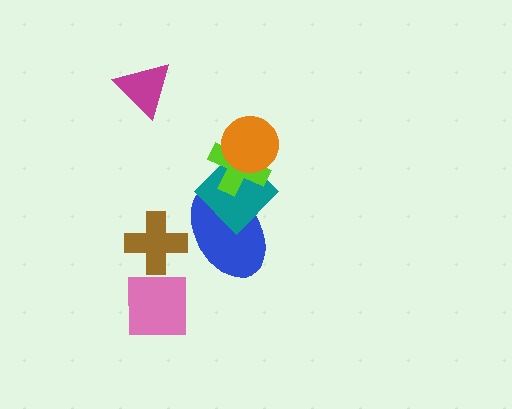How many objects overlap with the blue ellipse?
2 objects overlap with the blue ellipse.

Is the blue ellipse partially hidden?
Yes, it is partially covered by another shape.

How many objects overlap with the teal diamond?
3 objects overlap with the teal diamond.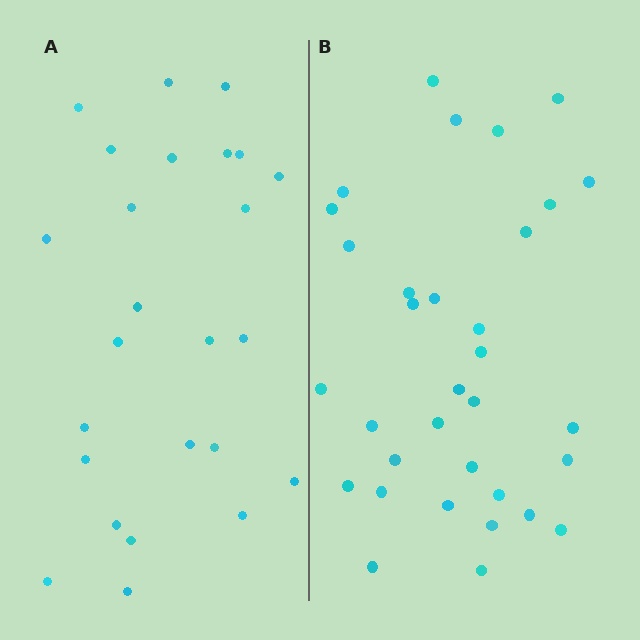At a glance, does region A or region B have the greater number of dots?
Region B (the right region) has more dots.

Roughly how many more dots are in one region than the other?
Region B has roughly 8 or so more dots than region A.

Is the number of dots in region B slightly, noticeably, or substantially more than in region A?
Region B has noticeably more, but not dramatically so. The ratio is roughly 1.3 to 1.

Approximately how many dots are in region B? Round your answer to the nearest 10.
About 30 dots. (The exact count is 33, which rounds to 30.)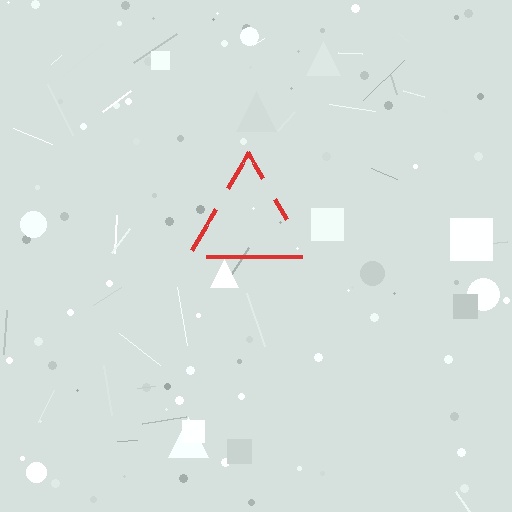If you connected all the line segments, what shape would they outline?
They would outline a triangle.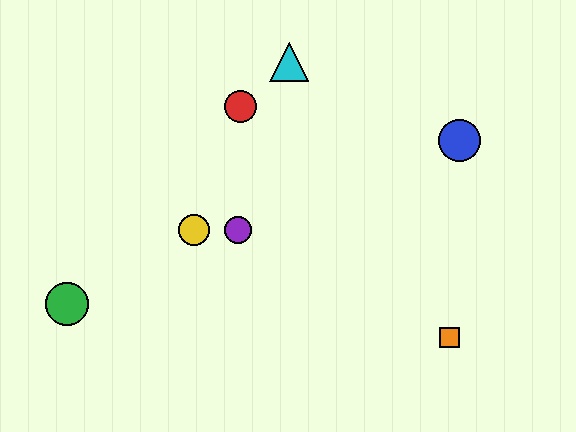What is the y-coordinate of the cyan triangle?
The cyan triangle is at y≈62.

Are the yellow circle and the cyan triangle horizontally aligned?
No, the yellow circle is at y≈230 and the cyan triangle is at y≈62.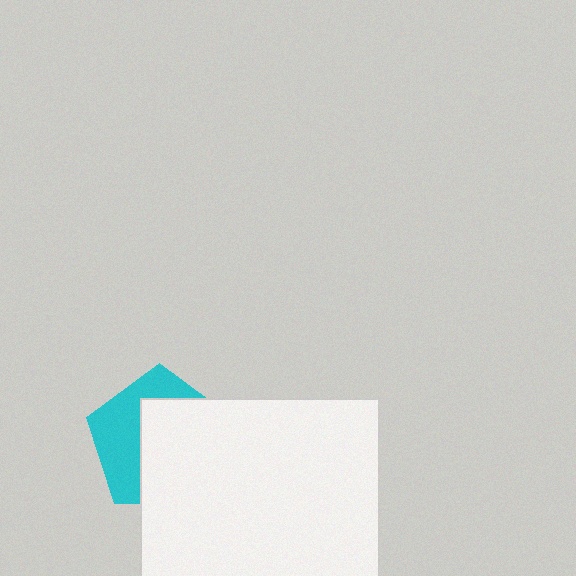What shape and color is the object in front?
The object in front is a white square.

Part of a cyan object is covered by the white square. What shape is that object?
It is a pentagon.